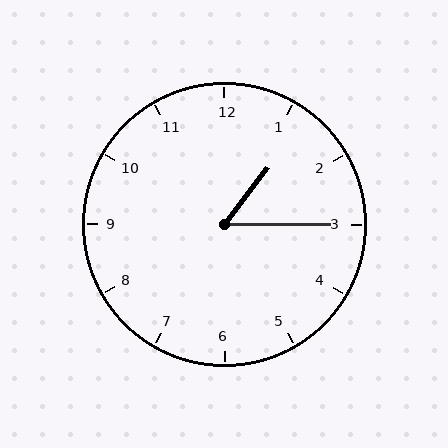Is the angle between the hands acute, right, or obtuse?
It is acute.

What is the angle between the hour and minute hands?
Approximately 52 degrees.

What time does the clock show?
1:15.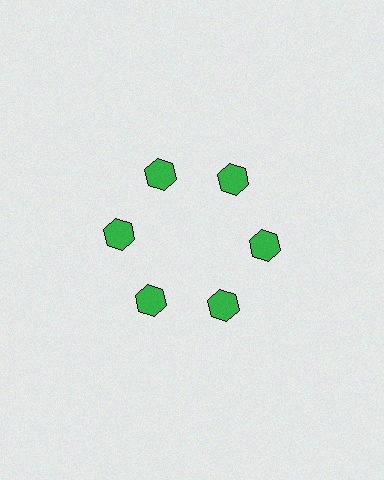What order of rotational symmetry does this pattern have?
This pattern has 6-fold rotational symmetry.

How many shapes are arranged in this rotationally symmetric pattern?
There are 6 shapes, arranged in 6 groups of 1.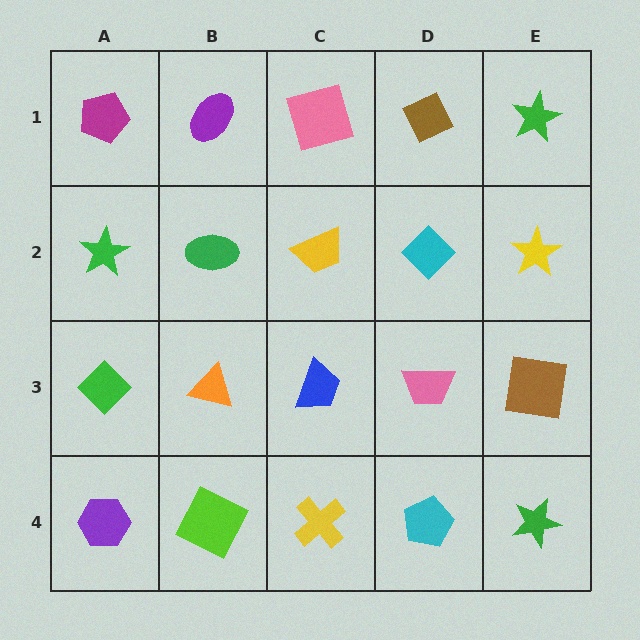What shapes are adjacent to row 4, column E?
A brown square (row 3, column E), a cyan pentagon (row 4, column D).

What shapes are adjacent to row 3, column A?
A green star (row 2, column A), a purple hexagon (row 4, column A), an orange triangle (row 3, column B).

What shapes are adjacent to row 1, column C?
A yellow trapezoid (row 2, column C), a purple ellipse (row 1, column B), a brown diamond (row 1, column D).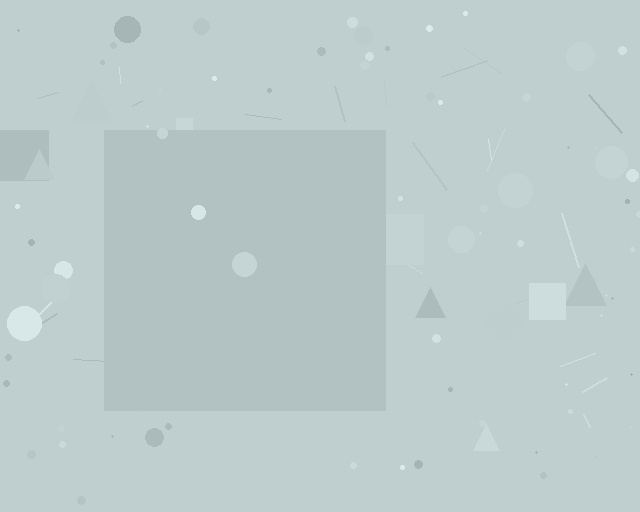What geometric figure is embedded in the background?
A square is embedded in the background.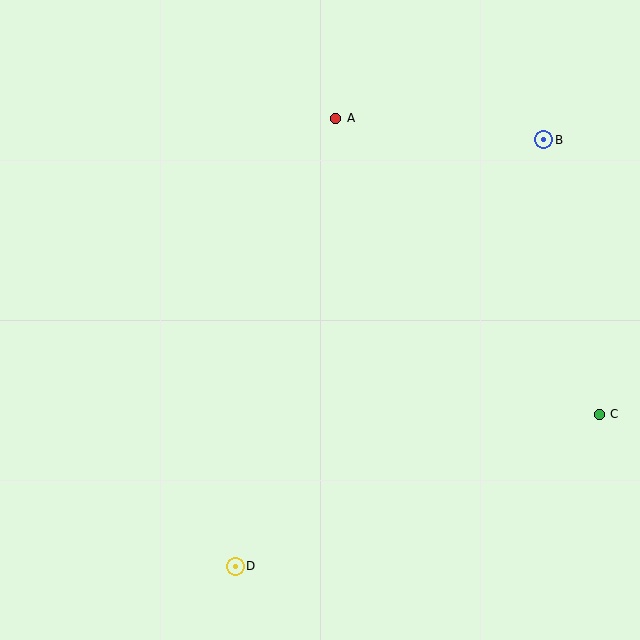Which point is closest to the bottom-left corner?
Point D is closest to the bottom-left corner.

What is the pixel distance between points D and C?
The distance between D and C is 394 pixels.